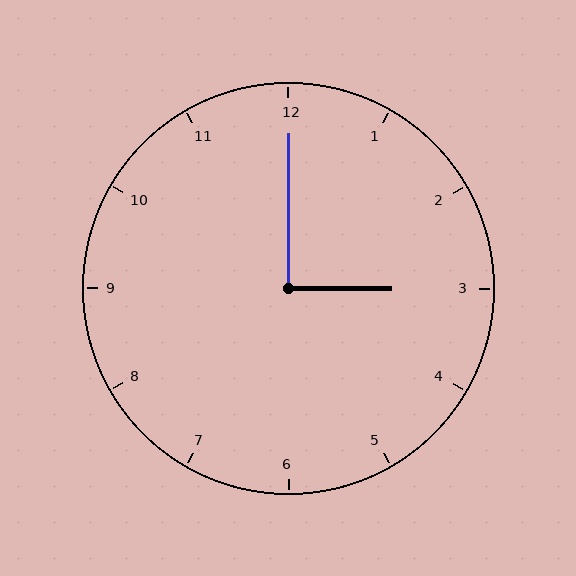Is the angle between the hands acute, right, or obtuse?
It is right.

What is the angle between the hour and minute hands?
Approximately 90 degrees.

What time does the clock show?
3:00.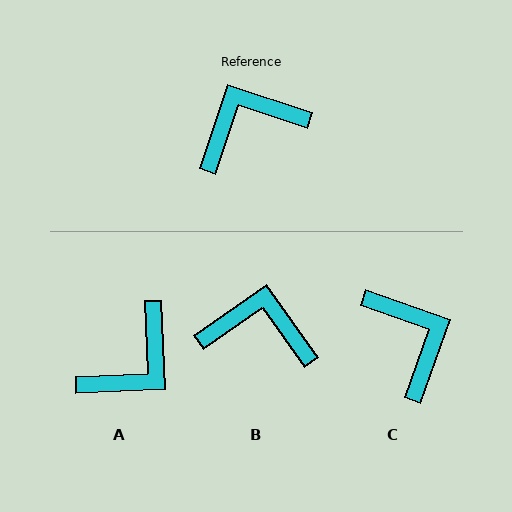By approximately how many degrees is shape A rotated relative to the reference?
Approximately 159 degrees clockwise.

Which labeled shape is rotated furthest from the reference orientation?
A, about 159 degrees away.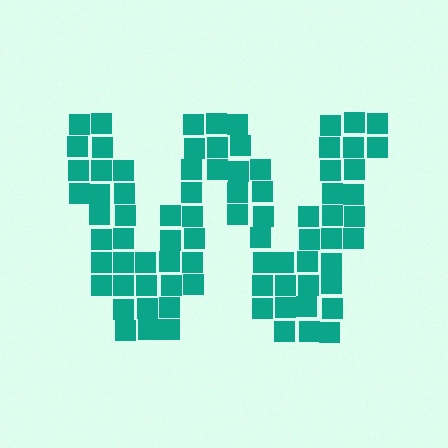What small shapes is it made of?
It is made of small squares.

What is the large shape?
The large shape is the letter W.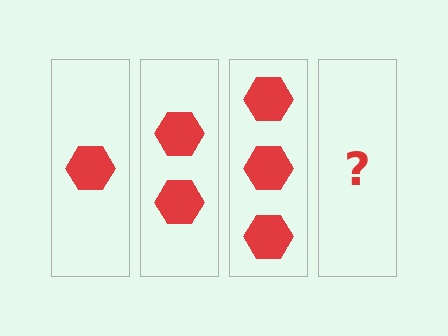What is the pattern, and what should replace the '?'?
The pattern is that each step adds one more hexagon. The '?' should be 4 hexagons.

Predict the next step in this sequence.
The next step is 4 hexagons.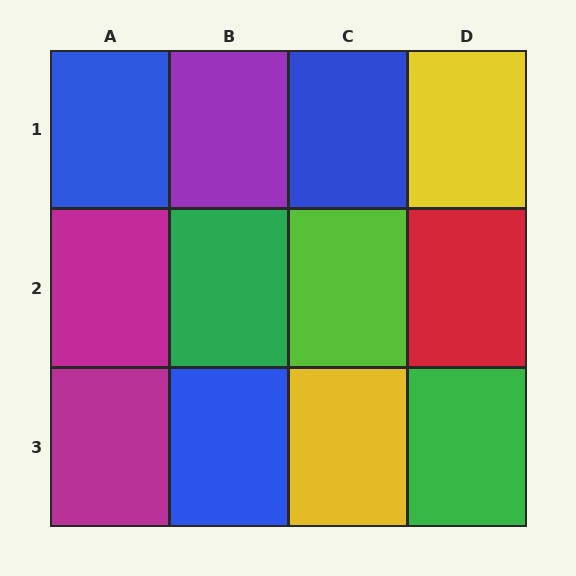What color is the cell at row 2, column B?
Green.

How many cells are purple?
1 cell is purple.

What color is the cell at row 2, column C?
Lime.